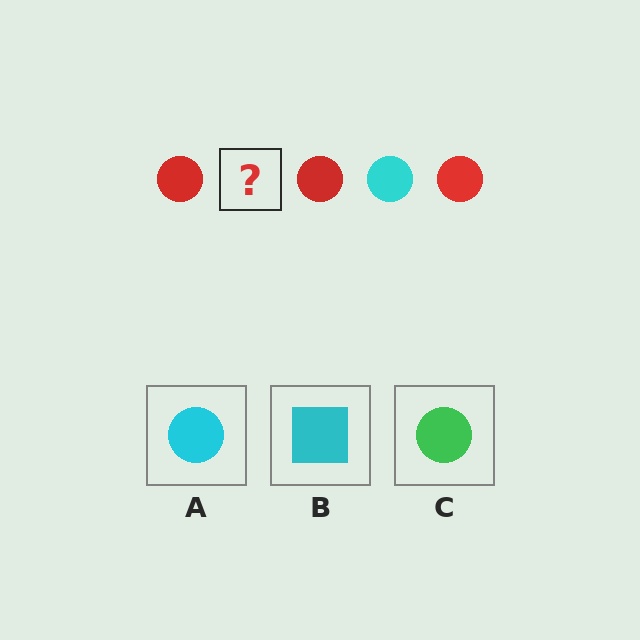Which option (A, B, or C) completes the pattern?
A.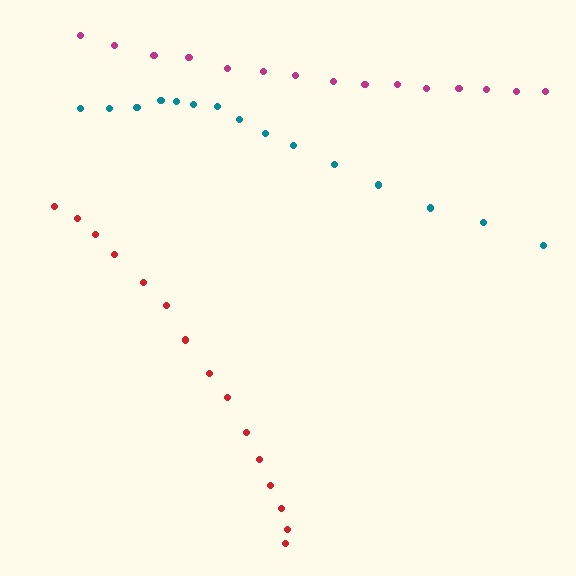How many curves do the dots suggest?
There are 3 distinct paths.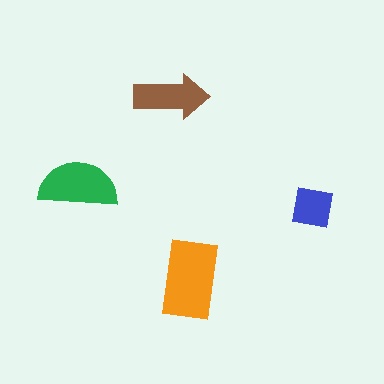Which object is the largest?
The orange rectangle.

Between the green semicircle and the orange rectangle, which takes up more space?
The orange rectangle.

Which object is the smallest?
The blue square.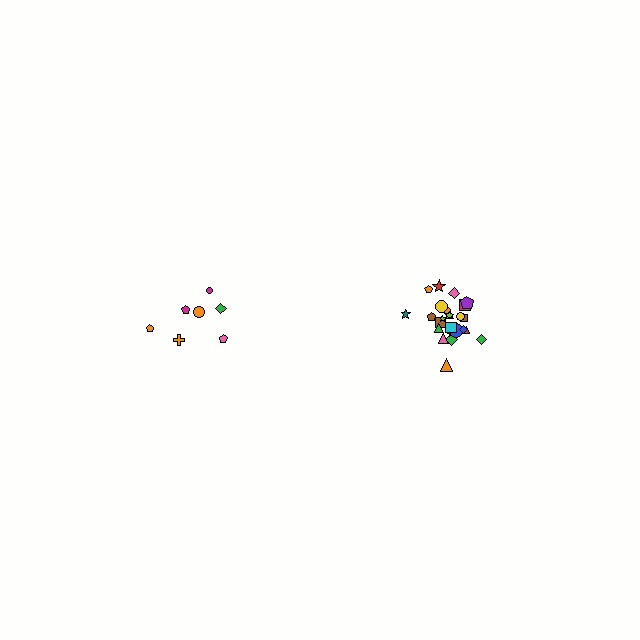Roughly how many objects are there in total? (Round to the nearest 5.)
Roughly 30 objects in total.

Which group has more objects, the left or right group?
The right group.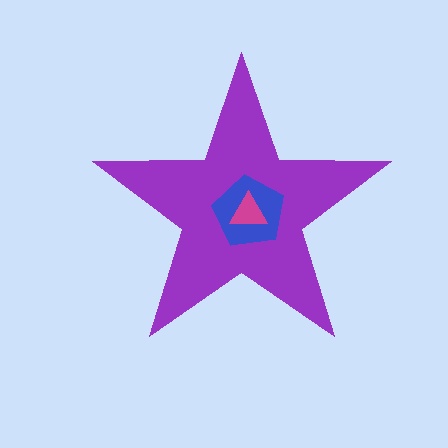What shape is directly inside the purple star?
The blue pentagon.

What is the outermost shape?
The purple star.